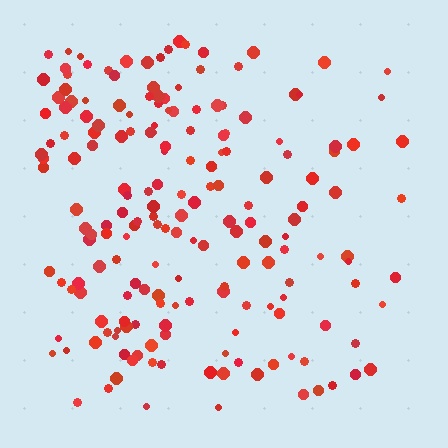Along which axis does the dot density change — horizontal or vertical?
Horizontal.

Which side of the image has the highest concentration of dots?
The left.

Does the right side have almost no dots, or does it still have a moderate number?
Still a moderate number, just noticeably fewer than the left.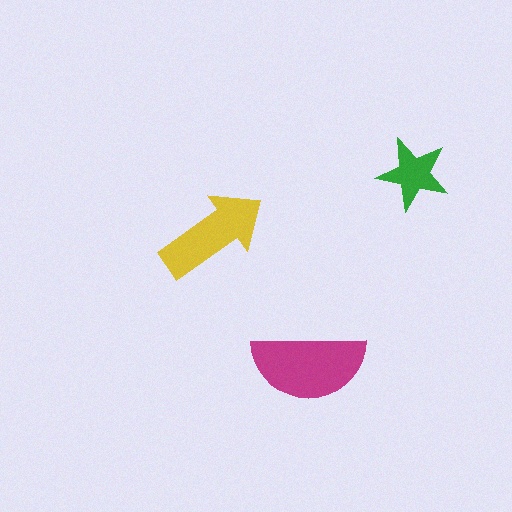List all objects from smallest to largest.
The green star, the yellow arrow, the magenta semicircle.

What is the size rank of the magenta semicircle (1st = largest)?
1st.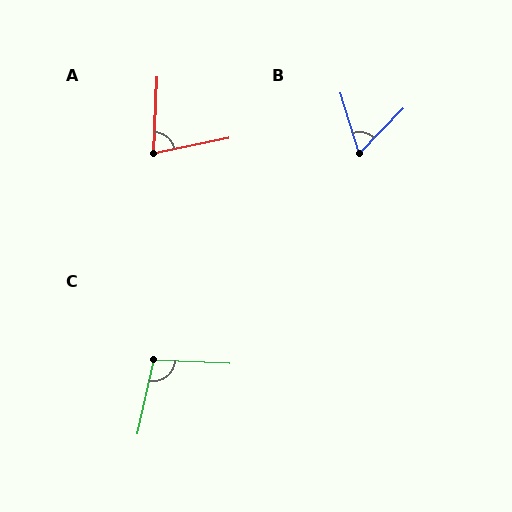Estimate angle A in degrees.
Approximately 75 degrees.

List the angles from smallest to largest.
B (62°), A (75°), C (100°).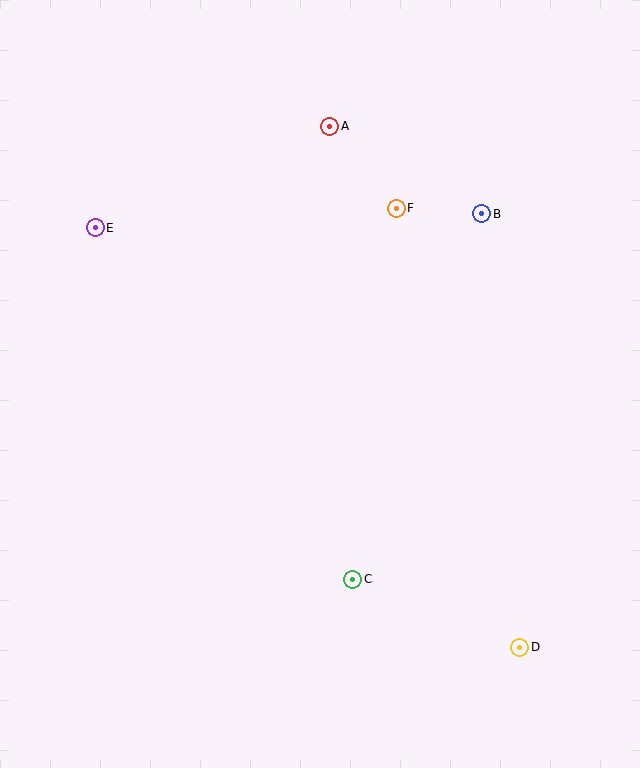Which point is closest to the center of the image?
Point F at (396, 208) is closest to the center.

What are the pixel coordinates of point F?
Point F is at (396, 208).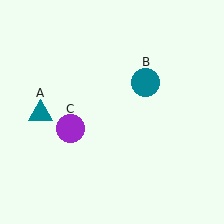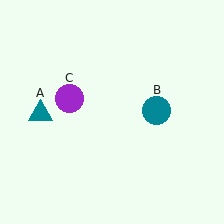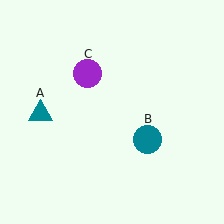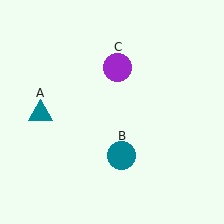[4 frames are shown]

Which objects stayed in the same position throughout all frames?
Teal triangle (object A) remained stationary.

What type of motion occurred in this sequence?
The teal circle (object B), purple circle (object C) rotated clockwise around the center of the scene.